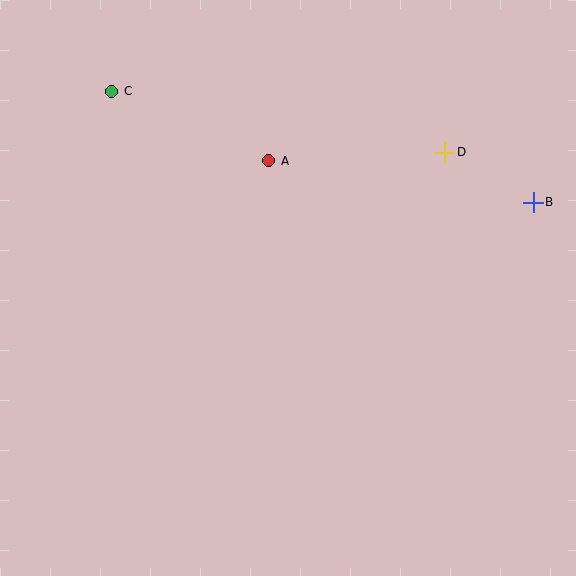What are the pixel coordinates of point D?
Point D is at (445, 152).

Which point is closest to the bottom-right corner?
Point B is closest to the bottom-right corner.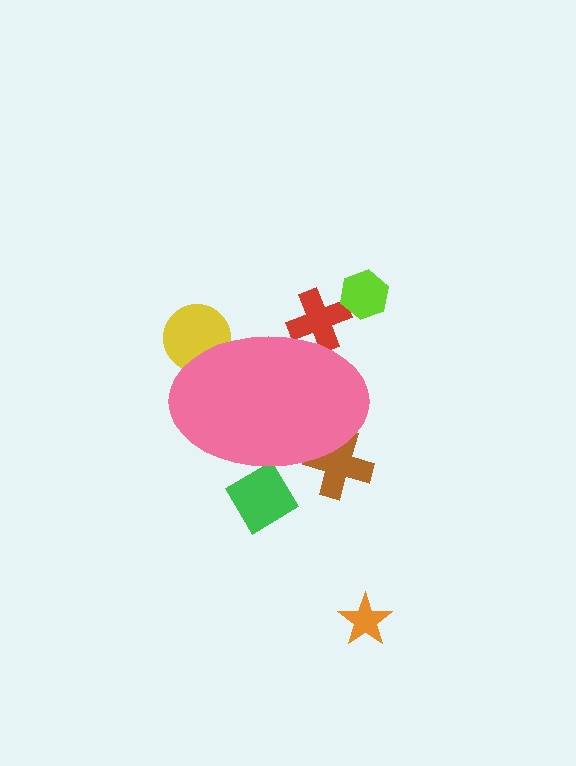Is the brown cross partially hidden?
Yes, the brown cross is partially hidden behind the pink ellipse.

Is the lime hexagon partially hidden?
No, the lime hexagon is fully visible.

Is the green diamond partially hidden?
Yes, the green diamond is partially hidden behind the pink ellipse.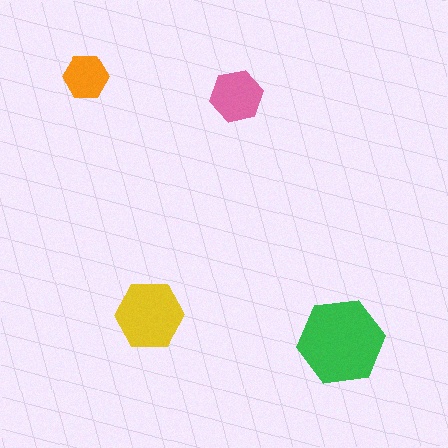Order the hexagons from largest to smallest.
the green one, the yellow one, the pink one, the orange one.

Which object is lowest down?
The green hexagon is bottommost.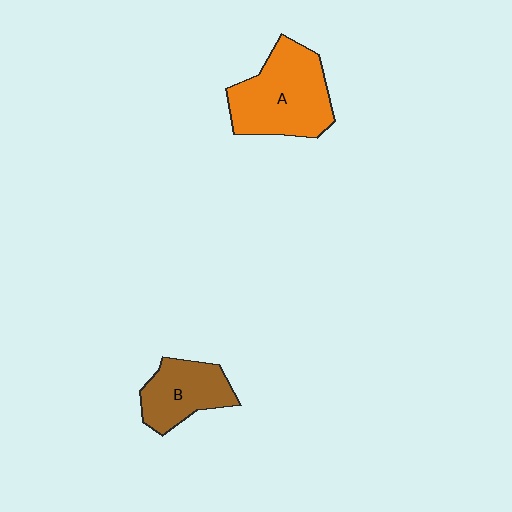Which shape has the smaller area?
Shape B (brown).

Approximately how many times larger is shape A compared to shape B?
Approximately 1.6 times.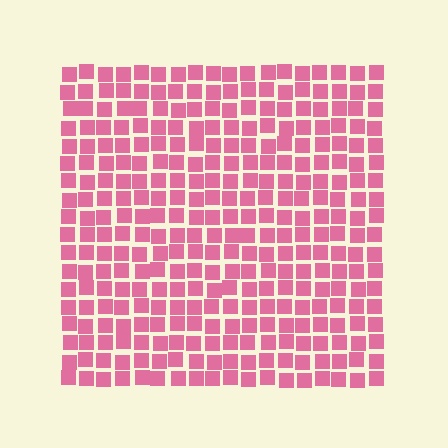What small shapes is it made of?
It is made of small squares.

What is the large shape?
The large shape is a square.